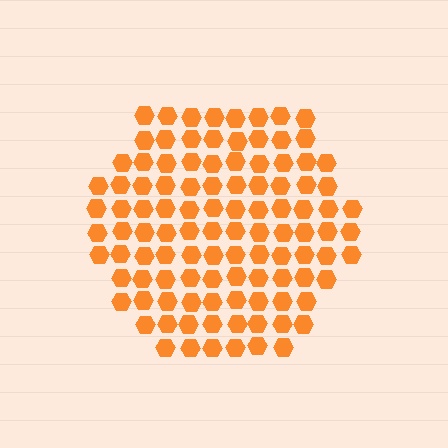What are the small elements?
The small elements are hexagons.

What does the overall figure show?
The overall figure shows a hexagon.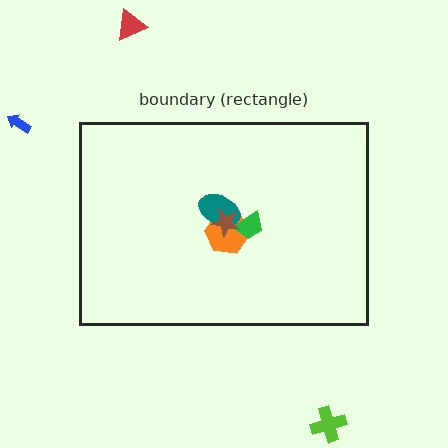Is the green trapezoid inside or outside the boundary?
Inside.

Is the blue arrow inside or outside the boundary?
Outside.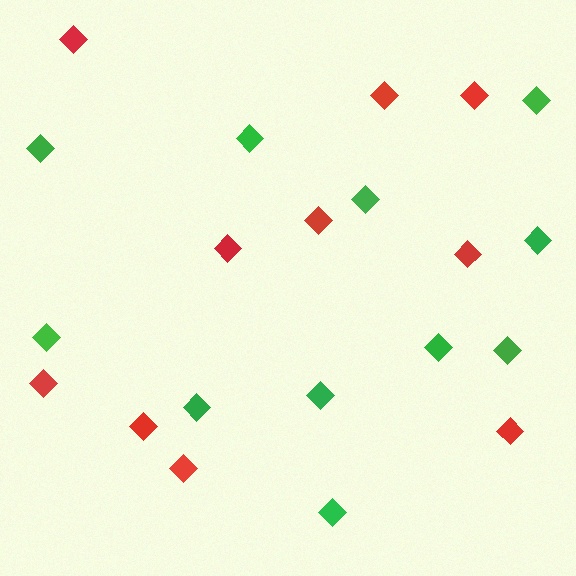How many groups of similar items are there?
There are 2 groups: one group of red diamonds (10) and one group of green diamonds (11).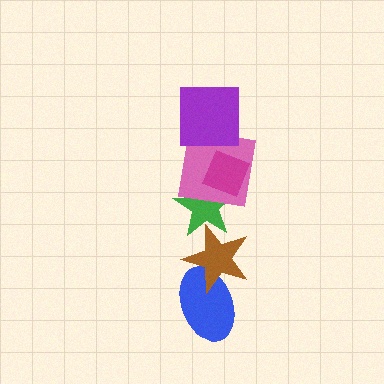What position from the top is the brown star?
The brown star is 5th from the top.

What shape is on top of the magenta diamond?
The purple square is on top of the magenta diamond.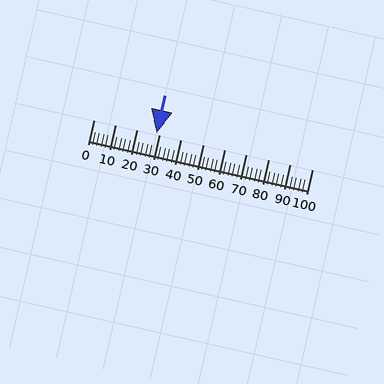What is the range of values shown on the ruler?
The ruler shows values from 0 to 100.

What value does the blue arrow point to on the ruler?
The blue arrow points to approximately 29.